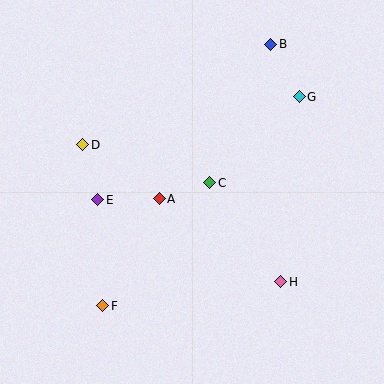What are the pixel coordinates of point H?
Point H is at (281, 282).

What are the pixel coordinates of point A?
Point A is at (159, 199).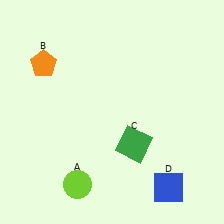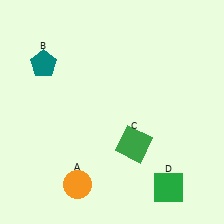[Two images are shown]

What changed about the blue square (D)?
In Image 1, D is blue. In Image 2, it changed to green.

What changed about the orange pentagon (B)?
In Image 1, B is orange. In Image 2, it changed to teal.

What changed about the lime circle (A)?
In Image 1, A is lime. In Image 2, it changed to orange.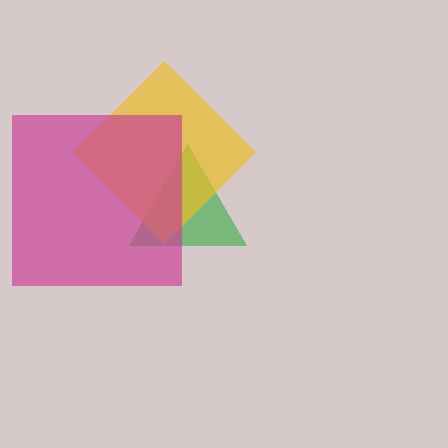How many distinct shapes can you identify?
There are 3 distinct shapes: a green triangle, a yellow diamond, a magenta square.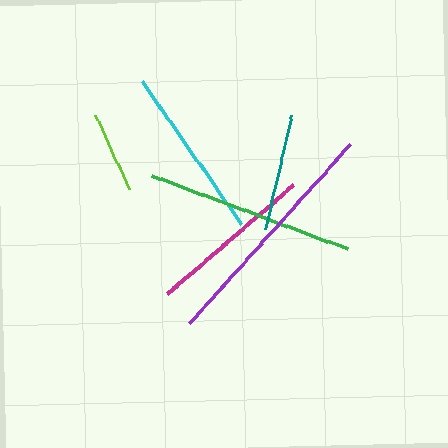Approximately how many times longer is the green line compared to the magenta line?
The green line is approximately 1.3 times the length of the magenta line.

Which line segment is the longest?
The purple line is the longest at approximately 240 pixels.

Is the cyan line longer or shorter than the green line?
The green line is longer than the cyan line.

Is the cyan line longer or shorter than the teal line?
The cyan line is longer than the teal line.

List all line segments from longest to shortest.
From longest to shortest: purple, green, cyan, magenta, teal, lime.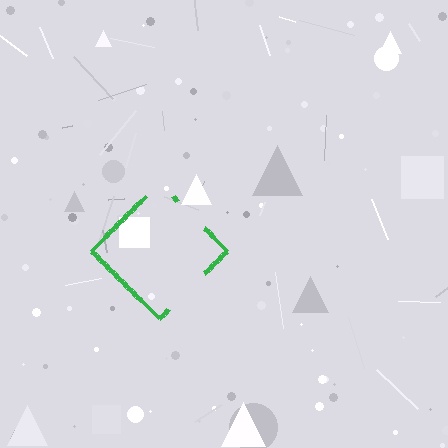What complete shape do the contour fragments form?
The contour fragments form a diamond.